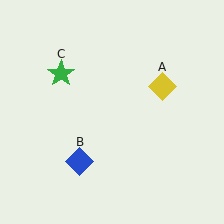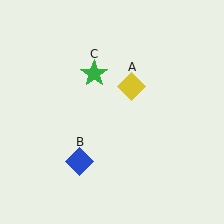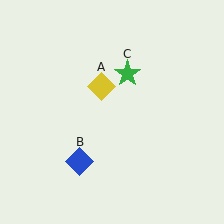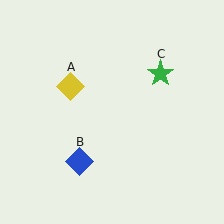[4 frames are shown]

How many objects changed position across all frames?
2 objects changed position: yellow diamond (object A), green star (object C).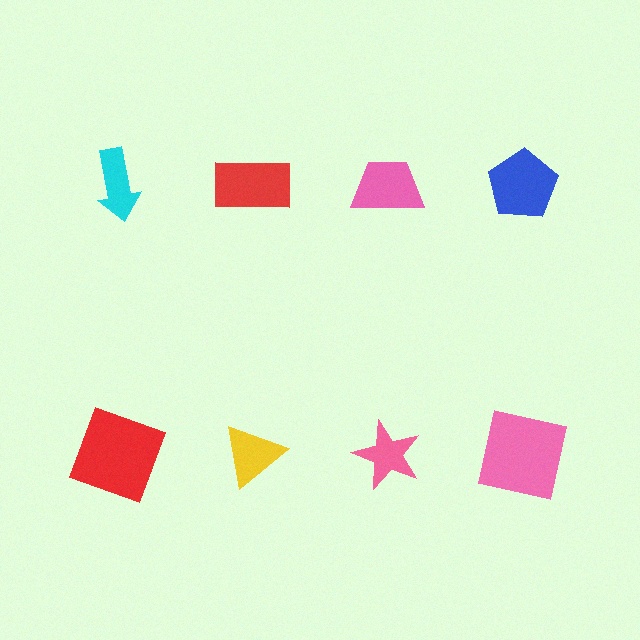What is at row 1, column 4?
A blue pentagon.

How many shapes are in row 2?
4 shapes.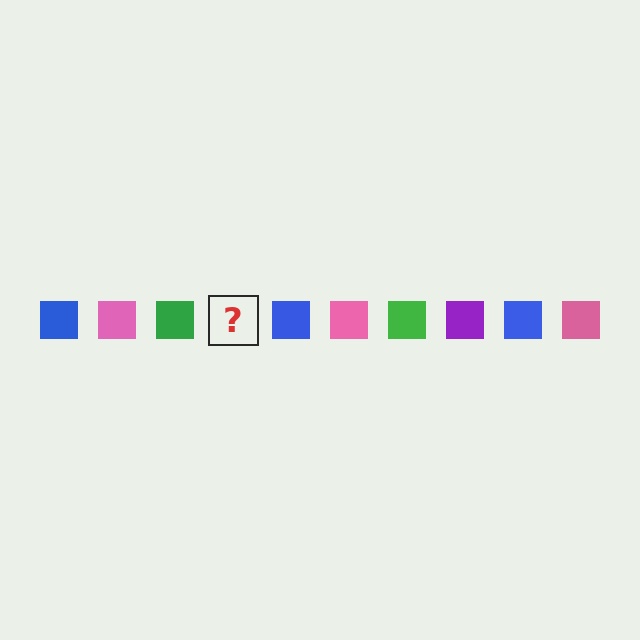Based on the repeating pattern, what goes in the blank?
The blank should be a purple square.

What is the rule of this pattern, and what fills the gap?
The rule is that the pattern cycles through blue, pink, green, purple squares. The gap should be filled with a purple square.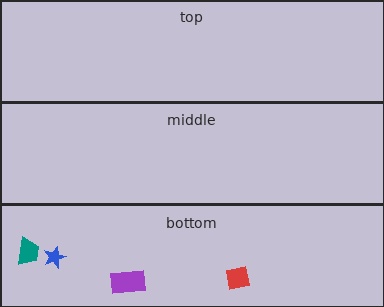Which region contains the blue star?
The bottom region.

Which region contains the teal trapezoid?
The bottom region.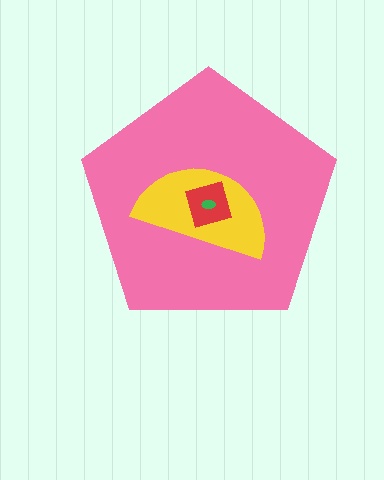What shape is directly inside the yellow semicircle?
The red square.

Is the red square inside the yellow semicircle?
Yes.